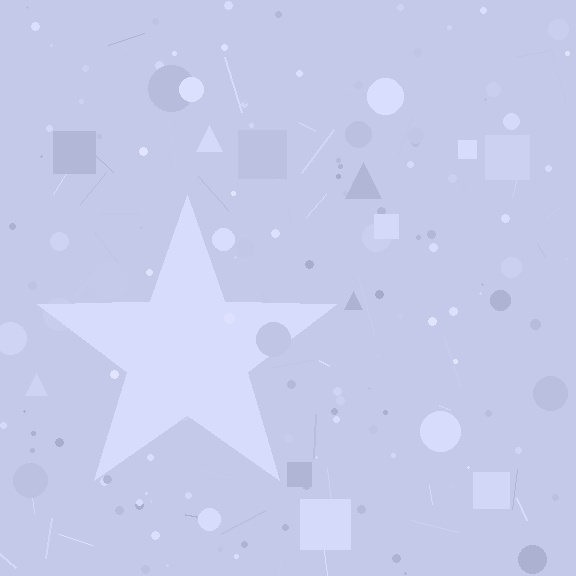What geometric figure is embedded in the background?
A star is embedded in the background.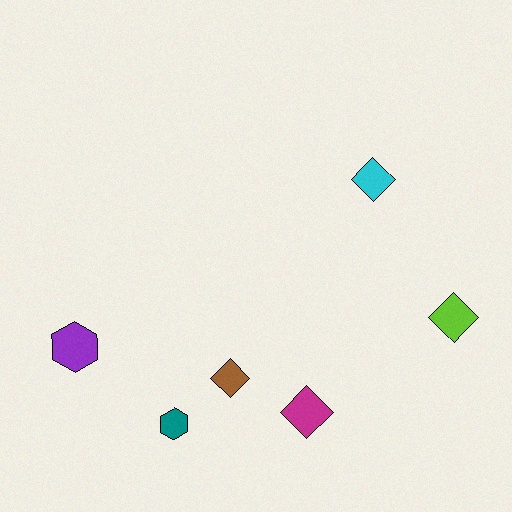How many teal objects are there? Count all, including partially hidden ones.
There is 1 teal object.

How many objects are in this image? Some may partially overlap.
There are 6 objects.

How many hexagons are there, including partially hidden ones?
There are 2 hexagons.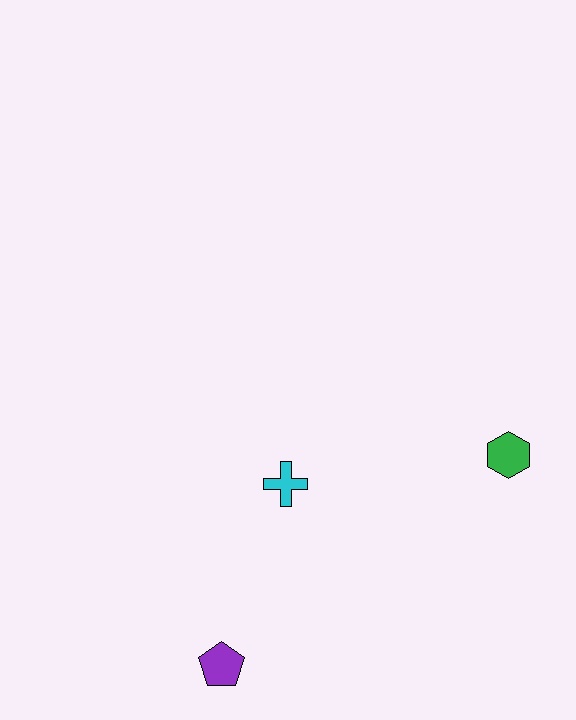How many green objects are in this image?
There is 1 green object.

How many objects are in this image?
There are 3 objects.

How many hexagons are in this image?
There is 1 hexagon.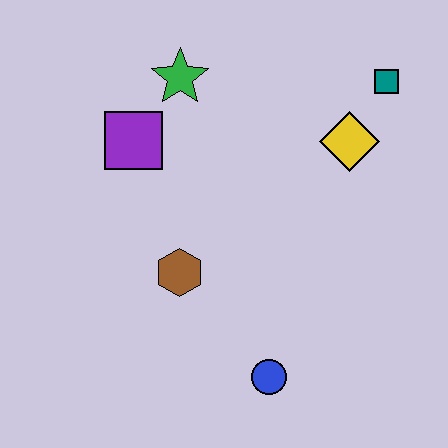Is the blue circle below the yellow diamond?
Yes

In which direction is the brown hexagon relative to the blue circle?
The brown hexagon is above the blue circle.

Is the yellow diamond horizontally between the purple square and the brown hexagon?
No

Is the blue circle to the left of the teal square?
Yes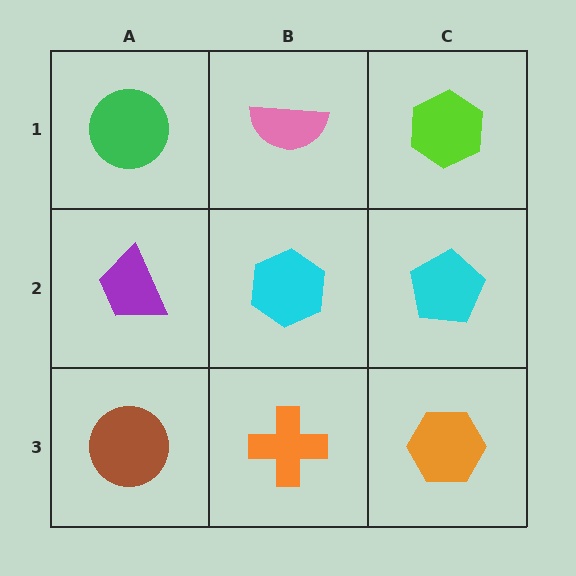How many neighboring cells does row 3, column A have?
2.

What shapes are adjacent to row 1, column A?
A purple trapezoid (row 2, column A), a pink semicircle (row 1, column B).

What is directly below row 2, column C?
An orange hexagon.